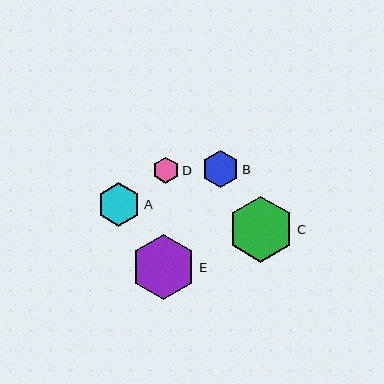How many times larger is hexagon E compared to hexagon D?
Hexagon E is approximately 2.5 times the size of hexagon D.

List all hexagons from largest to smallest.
From largest to smallest: C, E, A, B, D.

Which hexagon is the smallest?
Hexagon D is the smallest with a size of approximately 26 pixels.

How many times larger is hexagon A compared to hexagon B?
Hexagon A is approximately 1.2 times the size of hexagon B.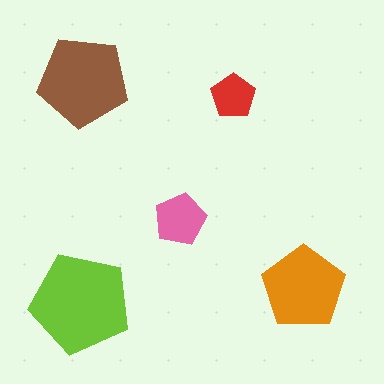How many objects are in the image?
There are 5 objects in the image.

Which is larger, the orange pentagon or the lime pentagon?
The lime one.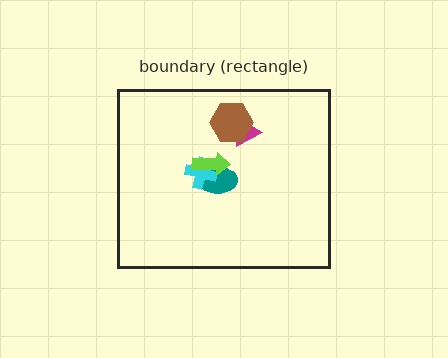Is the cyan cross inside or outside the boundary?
Inside.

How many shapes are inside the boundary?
5 inside, 0 outside.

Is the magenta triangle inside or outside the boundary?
Inside.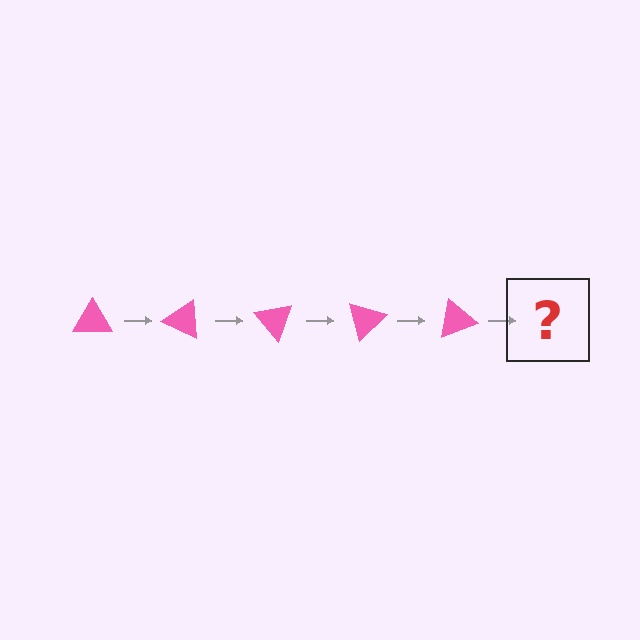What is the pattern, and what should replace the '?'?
The pattern is that the triangle rotates 25 degrees each step. The '?' should be a pink triangle rotated 125 degrees.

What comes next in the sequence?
The next element should be a pink triangle rotated 125 degrees.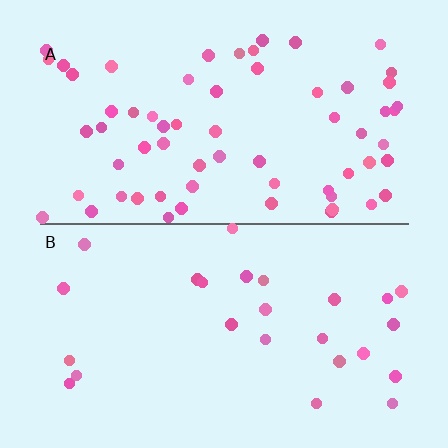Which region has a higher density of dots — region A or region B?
A (the top).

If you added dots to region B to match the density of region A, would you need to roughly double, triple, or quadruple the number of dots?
Approximately triple.